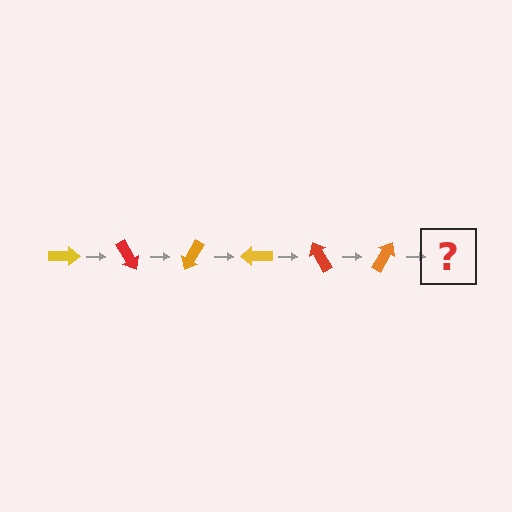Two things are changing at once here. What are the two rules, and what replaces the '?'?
The two rules are that it rotates 60 degrees each step and the color cycles through yellow, red, and orange. The '?' should be a yellow arrow, rotated 360 degrees from the start.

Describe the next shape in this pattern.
It should be a yellow arrow, rotated 360 degrees from the start.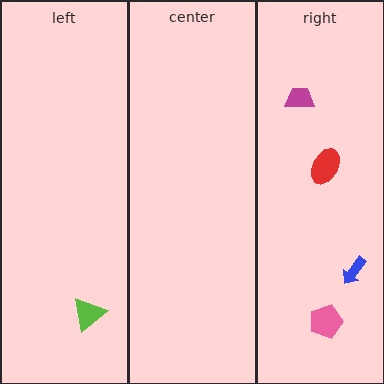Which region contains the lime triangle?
The left region.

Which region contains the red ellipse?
The right region.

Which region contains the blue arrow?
The right region.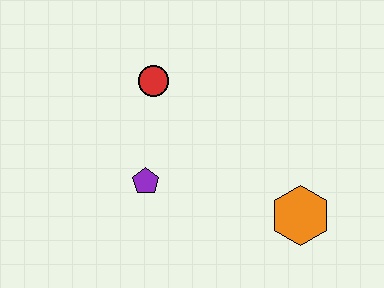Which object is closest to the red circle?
The purple pentagon is closest to the red circle.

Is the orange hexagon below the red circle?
Yes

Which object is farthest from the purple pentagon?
The orange hexagon is farthest from the purple pentagon.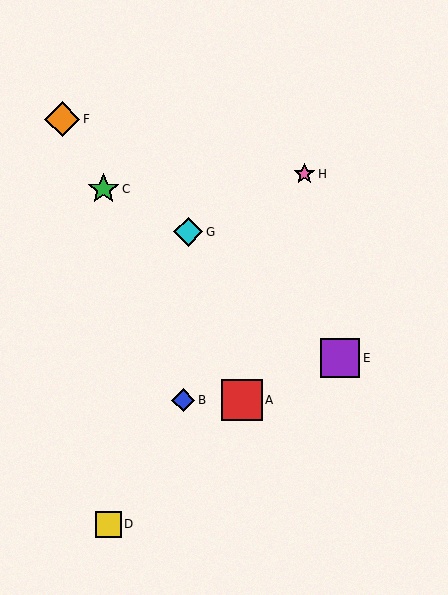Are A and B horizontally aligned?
Yes, both are at y≈400.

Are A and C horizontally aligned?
No, A is at y≈400 and C is at y≈189.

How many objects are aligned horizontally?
2 objects (A, B) are aligned horizontally.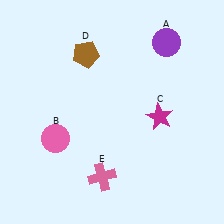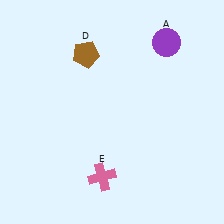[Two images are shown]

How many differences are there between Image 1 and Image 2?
There are 2 differences between the two images.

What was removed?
The pink circle (B), the magenta star (C) were removed in Image 2.